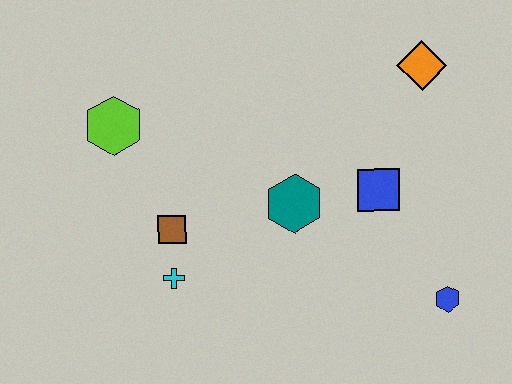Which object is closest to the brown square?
The cyan cross is closest to the brown square.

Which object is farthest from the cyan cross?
The orange diamond is farthest from the cyan cross.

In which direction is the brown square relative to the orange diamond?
The brown square is to the left of the orange diamond.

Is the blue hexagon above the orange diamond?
No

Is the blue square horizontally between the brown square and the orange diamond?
Yes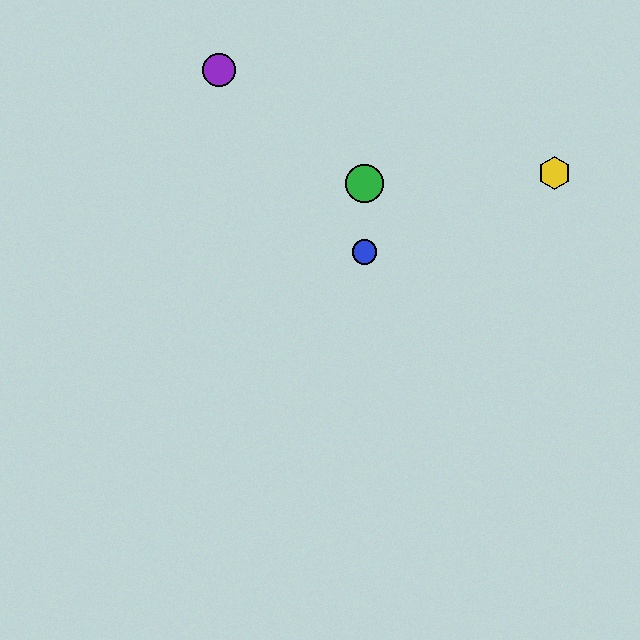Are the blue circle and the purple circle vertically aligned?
No, the blue circle is at x≈364 and the purple circle is at x≈219.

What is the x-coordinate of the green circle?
The green circle is at x≈364.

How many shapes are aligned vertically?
3 shapes (the red hexagon, the blue circle, the green circle) are aligned vertically.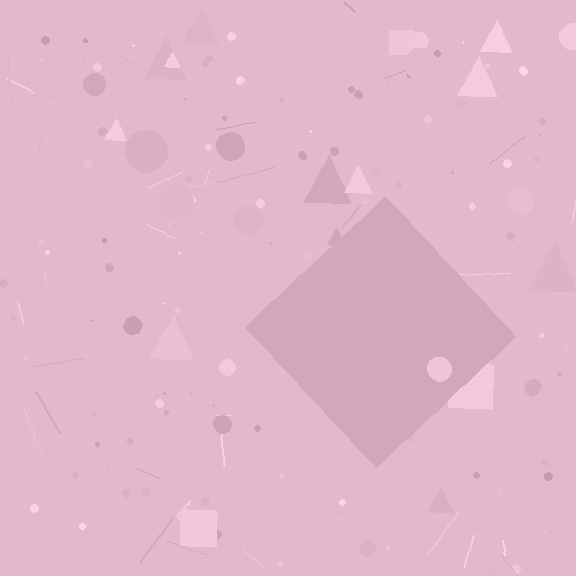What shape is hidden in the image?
A diamond is hidden in the image.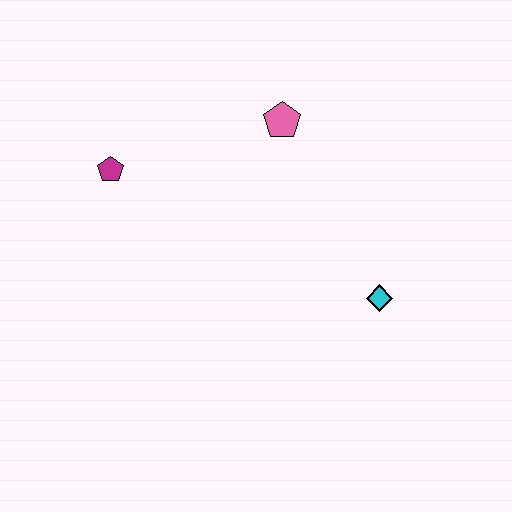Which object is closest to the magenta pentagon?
The pink pentagon is closest to the magenta pentagon.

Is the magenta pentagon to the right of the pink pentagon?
No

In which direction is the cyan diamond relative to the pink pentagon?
The cyan diamond is below the pink pentagon.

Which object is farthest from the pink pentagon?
The cyan diamond is farthest from the pink pentagon.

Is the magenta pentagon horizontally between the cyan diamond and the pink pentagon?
No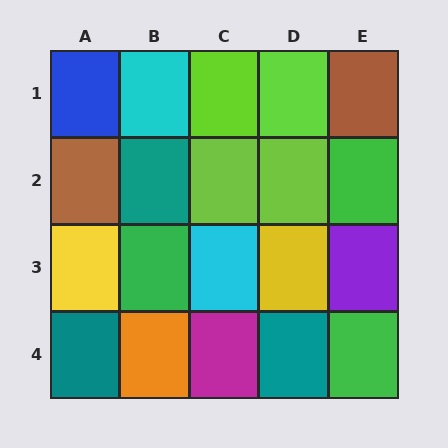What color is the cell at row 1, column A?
Blue.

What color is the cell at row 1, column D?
Lime.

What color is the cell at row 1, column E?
Brown.